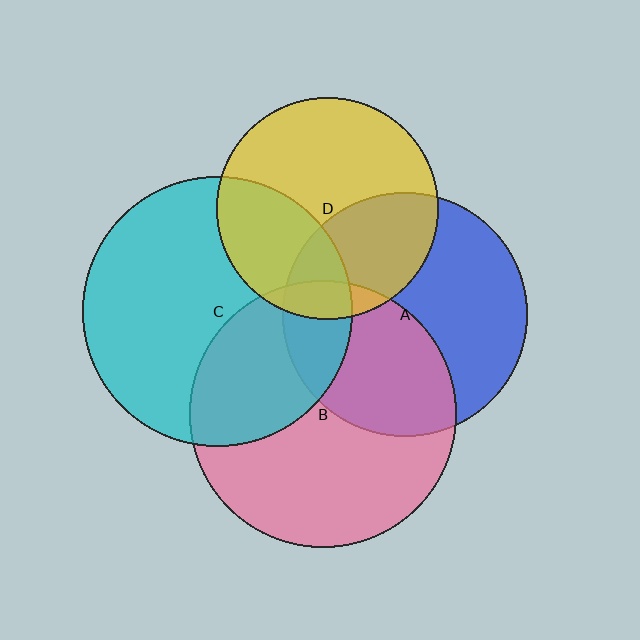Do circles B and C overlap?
Yes.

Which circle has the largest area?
Circle C (cyan).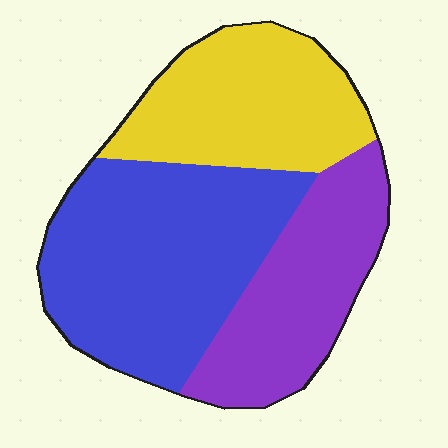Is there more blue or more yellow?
Blue.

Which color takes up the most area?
Blue, at roughly 45%.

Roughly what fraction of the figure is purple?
Purple takes up about one quarter (1/4) of the figure.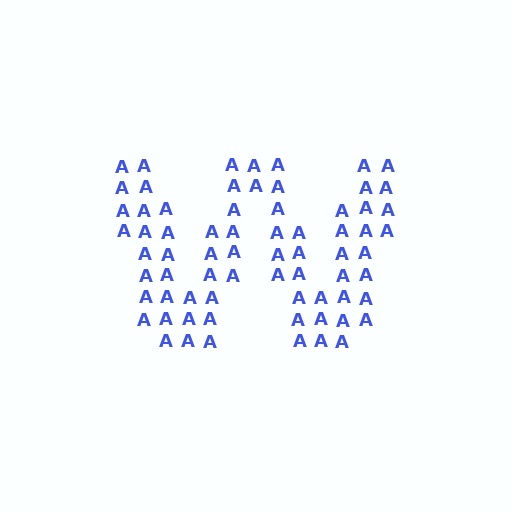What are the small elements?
The small elements are letter A's.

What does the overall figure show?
The overall figure shows the letter W.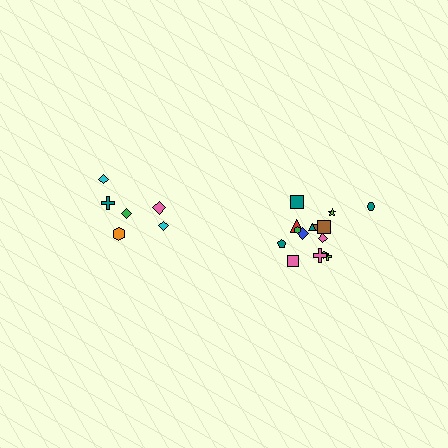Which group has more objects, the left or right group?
The right group.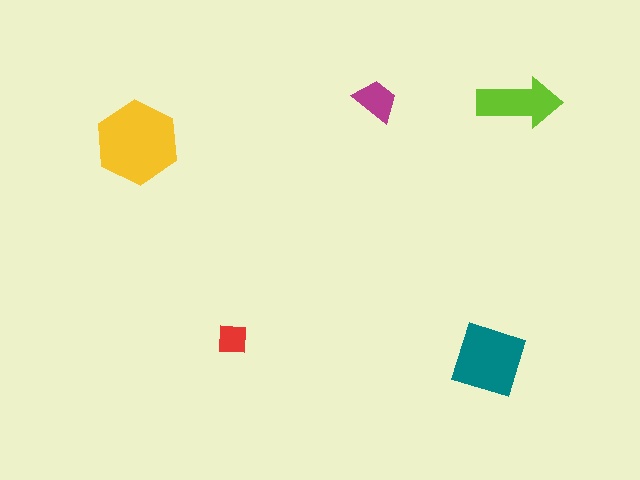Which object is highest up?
The magenta trapezoid is topmost.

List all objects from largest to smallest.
The yellow hexagon, the teal square, the lime arrow, the magenta trapezoid, the red square.